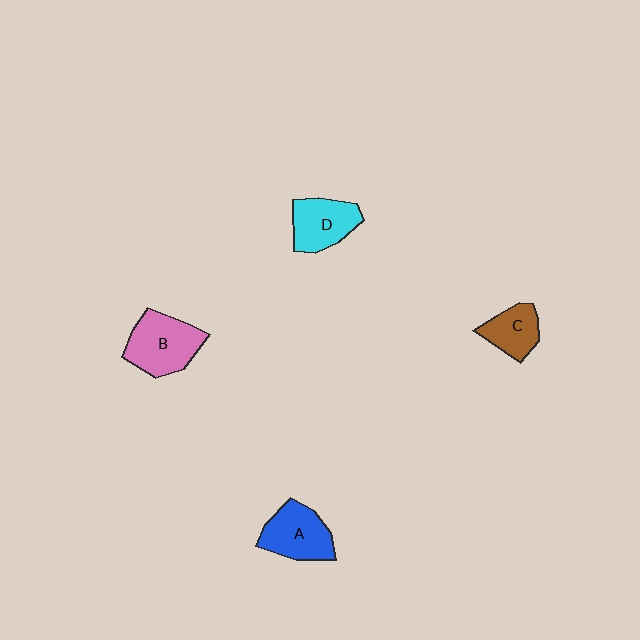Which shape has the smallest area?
Shape C (brown).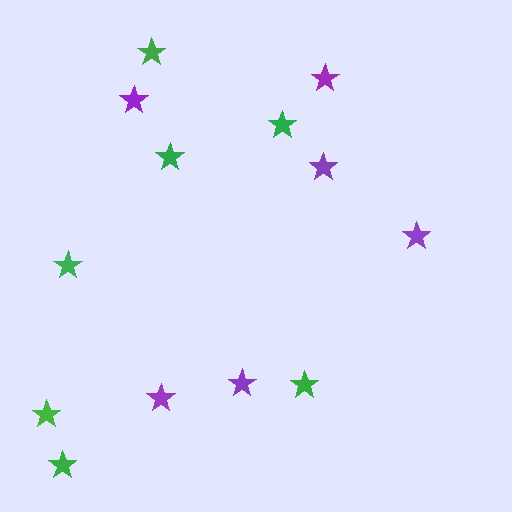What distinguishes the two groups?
There are 2 groups: one group of purple stars (6) and one group of green stars (7).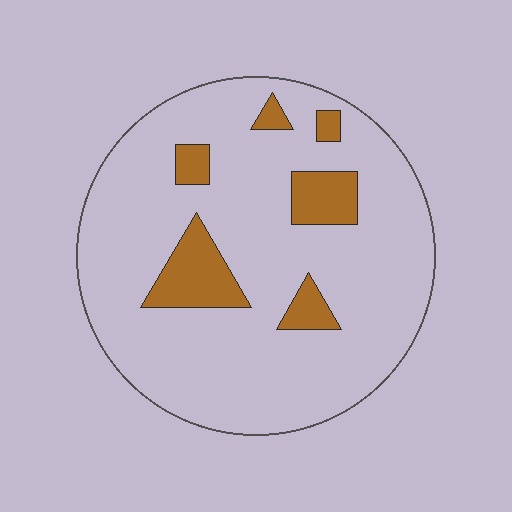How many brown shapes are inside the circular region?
6.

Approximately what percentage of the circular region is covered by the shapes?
Approximately 15%.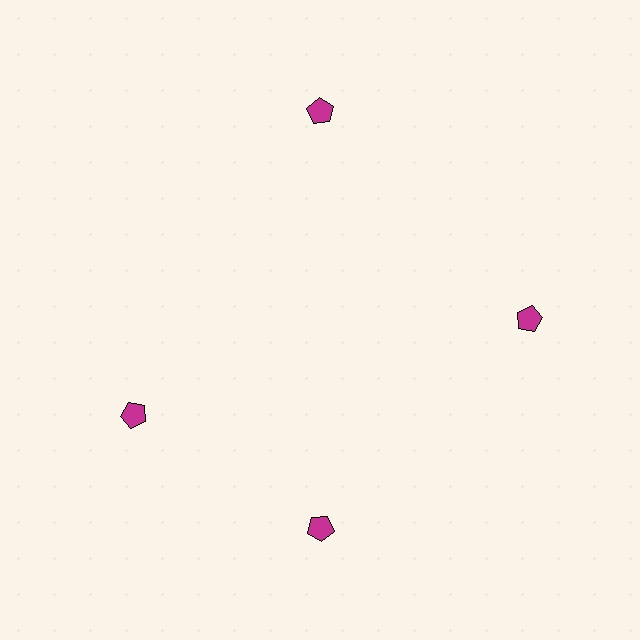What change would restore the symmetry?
The symmetry would be restored by rotating it back into even spacing with its neighbors so that all 4 pentagons sit at equal angles and equal distance from the center.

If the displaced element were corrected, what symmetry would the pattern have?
It would have 4-fold rotational symmetry — the pattern would map onto itself every 90 degrees.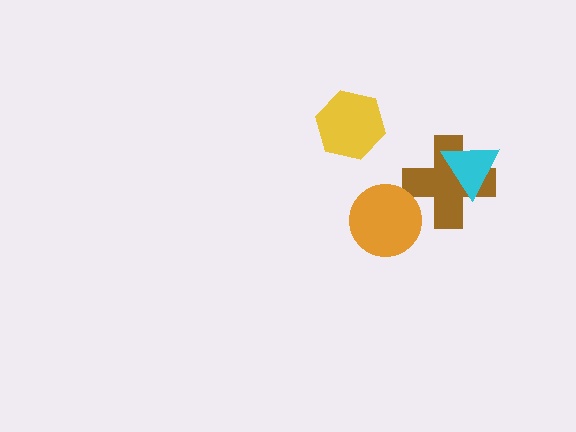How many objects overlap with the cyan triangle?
1 object overlaps with the cyan triangle.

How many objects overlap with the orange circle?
0 objects overlap with the orange circle.